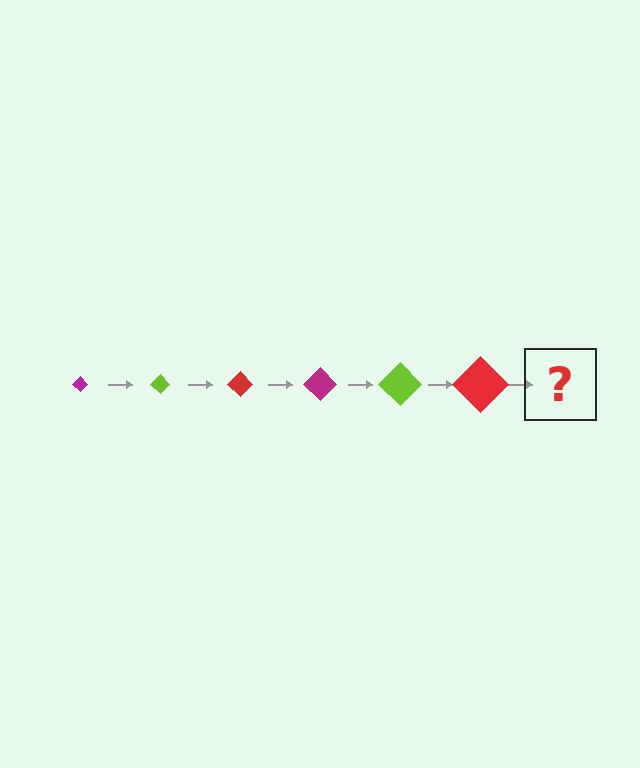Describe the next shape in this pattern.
It should be a magenta diamond, larger than the previous one.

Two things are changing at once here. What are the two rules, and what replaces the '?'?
The two rules are that the diamond grows larger each step and the color cycles through magenta, lime, and red. The '?' should be a magenta diamond, larger than the previous one.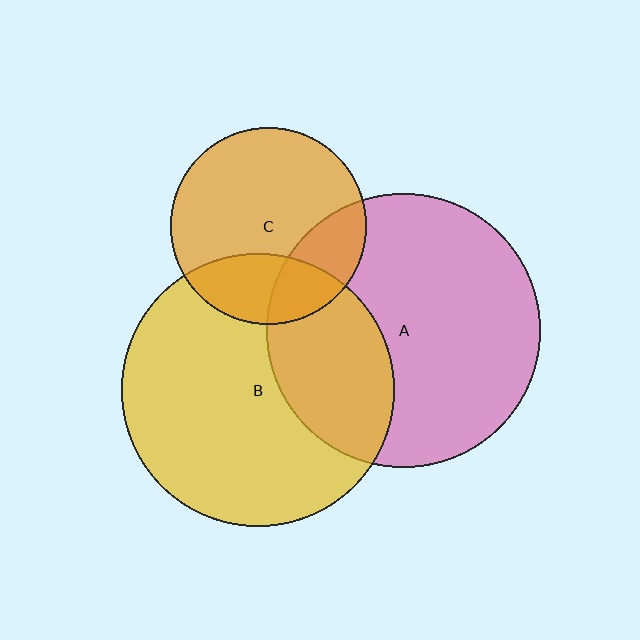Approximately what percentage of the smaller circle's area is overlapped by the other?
Approximately 25%.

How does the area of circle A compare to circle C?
Approximately 1.9 times.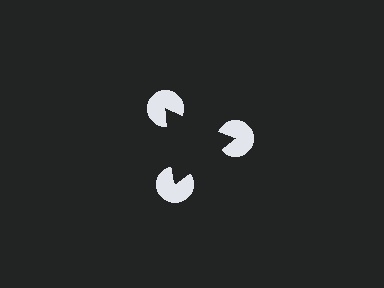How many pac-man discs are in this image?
There are 3 — one at each vertex of the illusory triangle.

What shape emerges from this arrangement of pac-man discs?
An illusory triangle — its edges are inferred from the aligned wedge cuts in the pac-man discs, not physically drawn.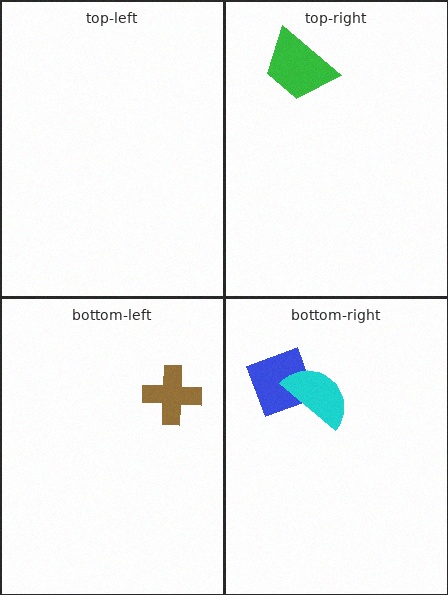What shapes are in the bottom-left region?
The brown cross.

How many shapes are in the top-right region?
1.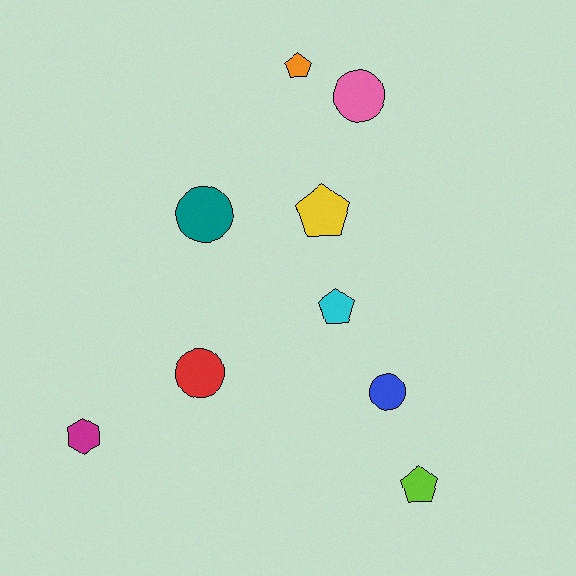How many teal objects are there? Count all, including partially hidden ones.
There is 1 teal object.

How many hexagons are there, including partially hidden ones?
There is 1 hexagon.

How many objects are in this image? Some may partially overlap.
There are 9 objects.